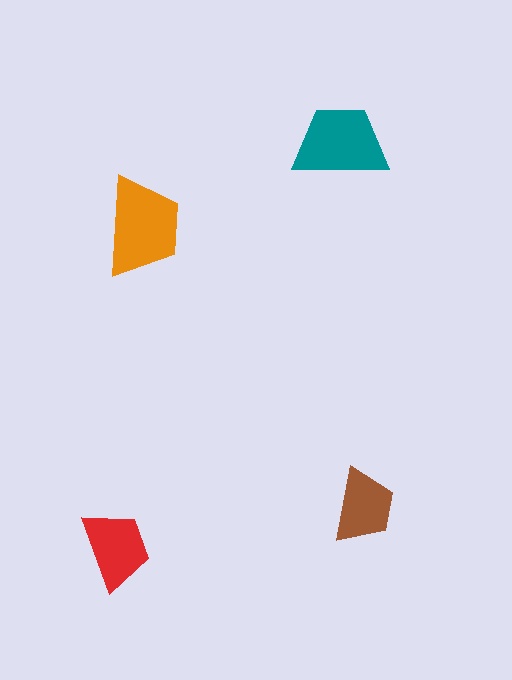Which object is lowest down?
The red trapezoid is bottommost.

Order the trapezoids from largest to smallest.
the orange one, the teal one, the red one, the brown one.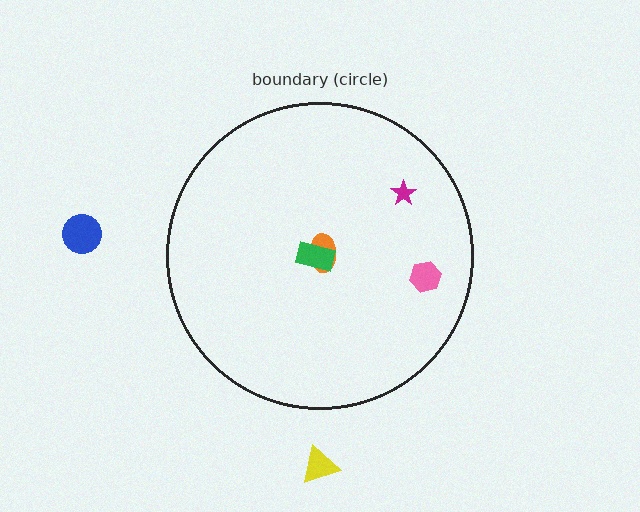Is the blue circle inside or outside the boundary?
Outside.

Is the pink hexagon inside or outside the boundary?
Inside.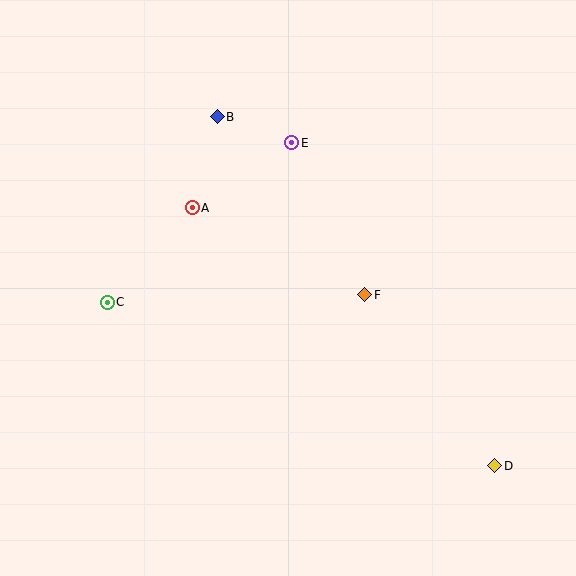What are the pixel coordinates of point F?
Point F is at (365, 295).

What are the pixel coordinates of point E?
Point E is at (292, 143).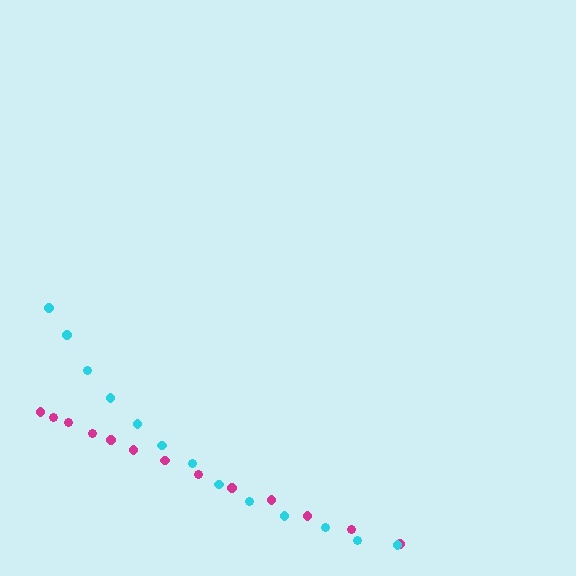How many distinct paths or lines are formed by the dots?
There are 2 distinct paths.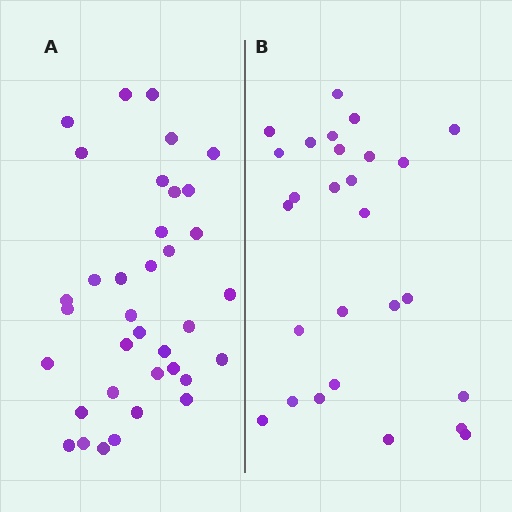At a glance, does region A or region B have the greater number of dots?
Region A (the left region) has more dots.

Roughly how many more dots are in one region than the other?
Region A has roughly 8 or so more dots than region B.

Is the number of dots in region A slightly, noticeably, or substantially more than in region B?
Region A has noticeably more, but not dramatically so. The ratio is roughly 1.3 to 1.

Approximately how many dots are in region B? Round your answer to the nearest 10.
About 30 dots. (The exact count is 27, which rounds to 30.)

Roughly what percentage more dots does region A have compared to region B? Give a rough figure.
About 35% more.